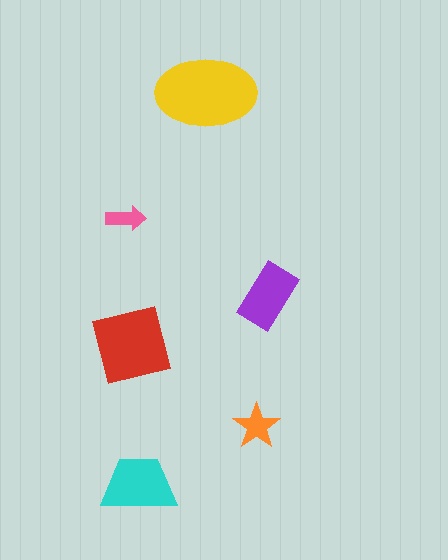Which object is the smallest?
The pink arrow.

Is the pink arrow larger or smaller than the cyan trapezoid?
Smaller.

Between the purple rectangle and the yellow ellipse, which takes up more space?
The yellow ellipse.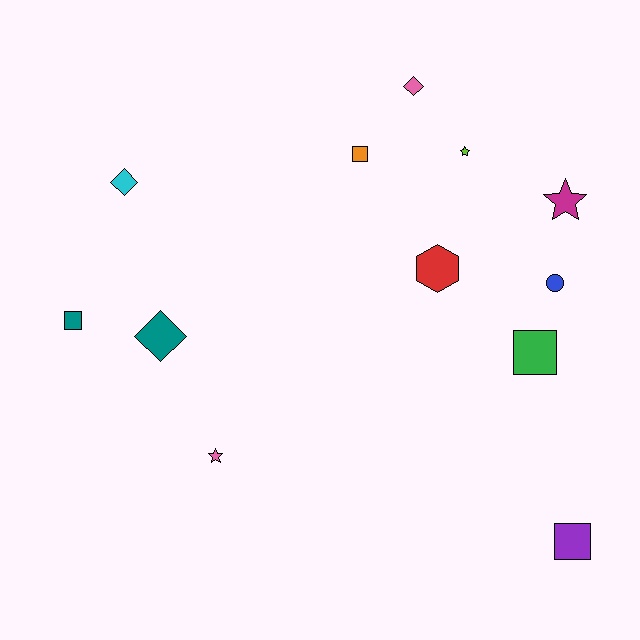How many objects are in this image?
There are 12 objects.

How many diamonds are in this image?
There are 3 diamonds.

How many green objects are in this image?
There is 1 green object.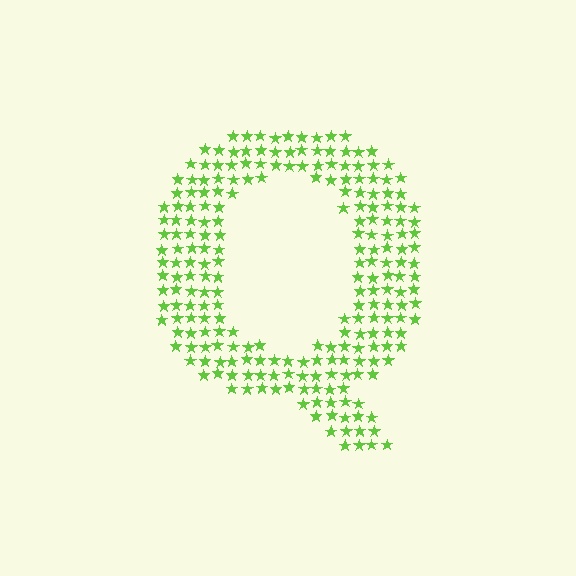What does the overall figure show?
The overall figure shows the letter Q.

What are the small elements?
The small elements are stars.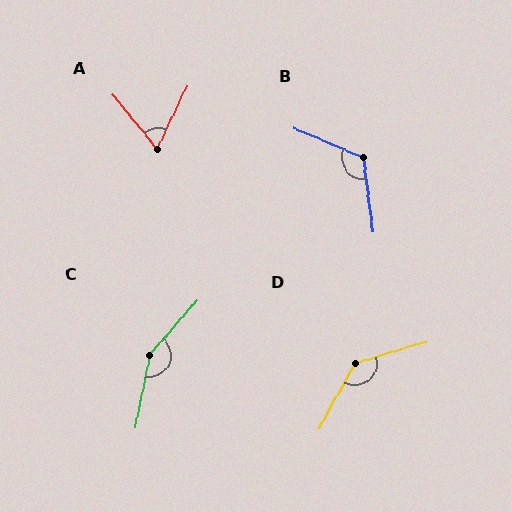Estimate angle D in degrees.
Approximately 136 degrees.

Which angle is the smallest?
A, at approximately 64 degrees.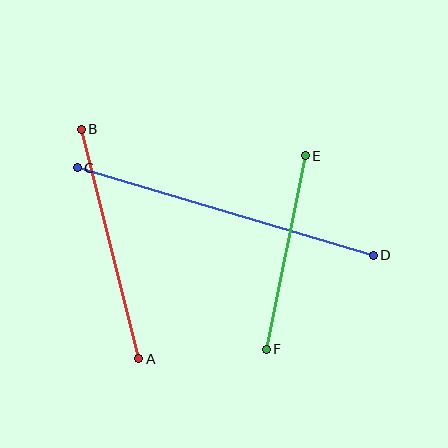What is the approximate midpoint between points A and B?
The midpoint is at approximately (110, 244) pixels.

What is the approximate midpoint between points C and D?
The midpoint is at approximately (225, 211) pixels.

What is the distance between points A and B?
The distance is approximately 237 pixels.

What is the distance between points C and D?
The distance is approximately 309 pixels.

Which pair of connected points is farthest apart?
Points C and D are farthest apart.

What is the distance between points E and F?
The distance is approximately 197 pixels.